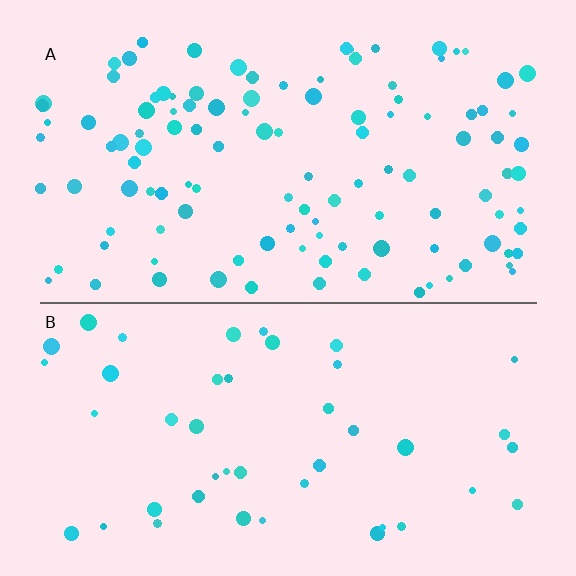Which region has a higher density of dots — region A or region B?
A (the top).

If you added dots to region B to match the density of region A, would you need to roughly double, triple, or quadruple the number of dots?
Approximately triple.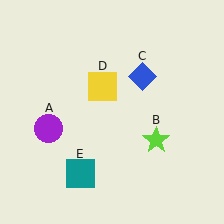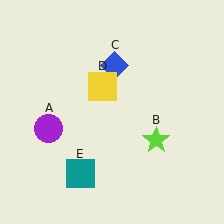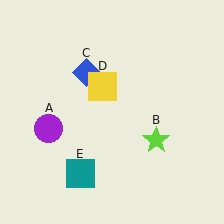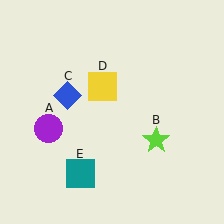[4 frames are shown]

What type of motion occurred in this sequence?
The blue diamond (object C) rotated counterclockwise around the center of the scene.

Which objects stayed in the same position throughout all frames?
Purple circle (object A) and lime star (object B) and yellow square (object D) and teal square (object E) remained stationary.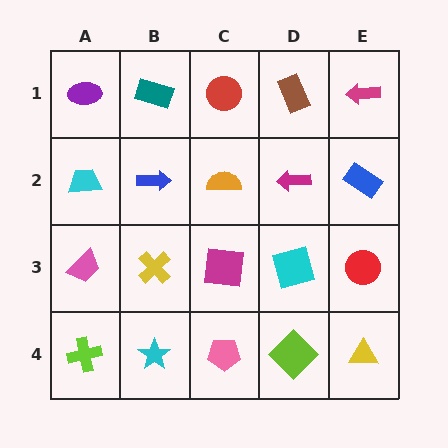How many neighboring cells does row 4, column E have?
2.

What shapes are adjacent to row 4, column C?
A magenta square (row 3, column C), a cyan star (row 4, column B), a lime diamond (row 4, column D).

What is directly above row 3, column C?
An orange semicircle.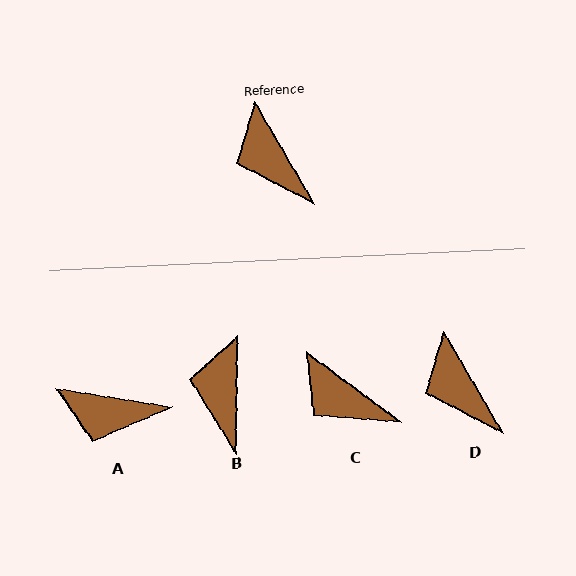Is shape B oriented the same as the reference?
No, it is off by about 32 degrees.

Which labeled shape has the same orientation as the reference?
D.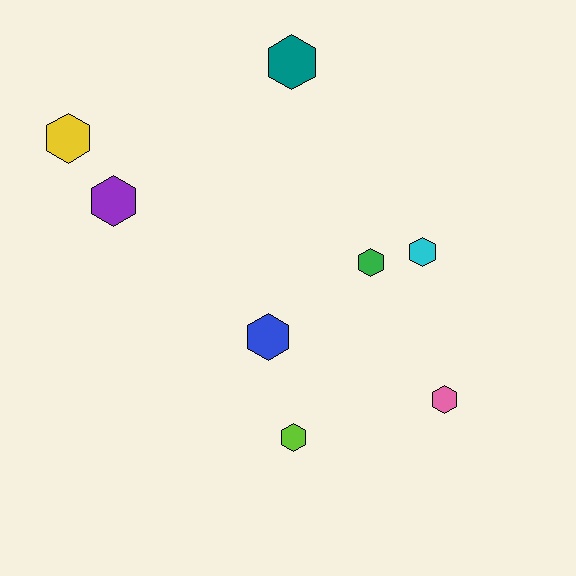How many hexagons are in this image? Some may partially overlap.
There are 8 hexagons.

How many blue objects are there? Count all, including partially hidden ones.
There is 1 blue object.